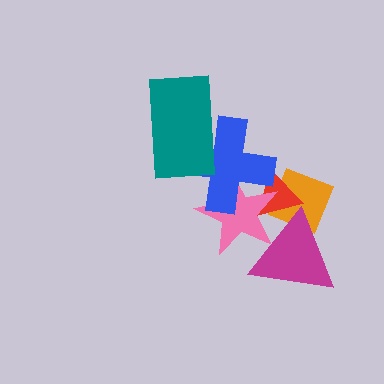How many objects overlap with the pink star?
4 objects overlap with the pink star.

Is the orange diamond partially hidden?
Yes, it is partially covered by another shape.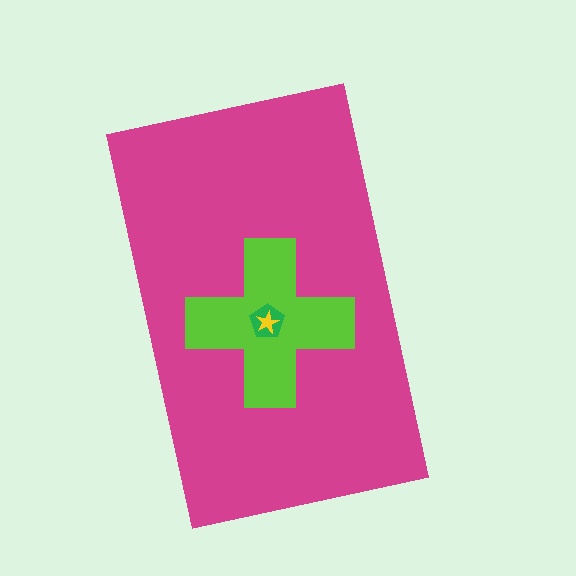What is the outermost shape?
The magenta rectangle.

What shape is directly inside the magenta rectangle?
The lime cross.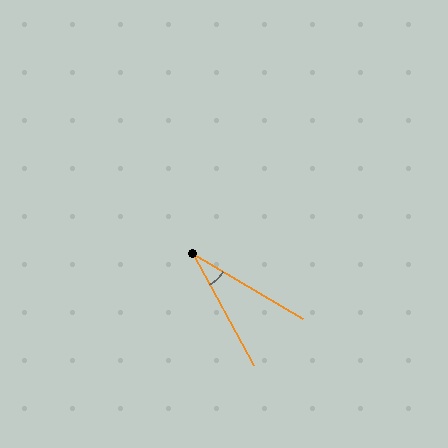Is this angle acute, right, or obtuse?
It is acute.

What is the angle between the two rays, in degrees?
Approximately 31 degrees.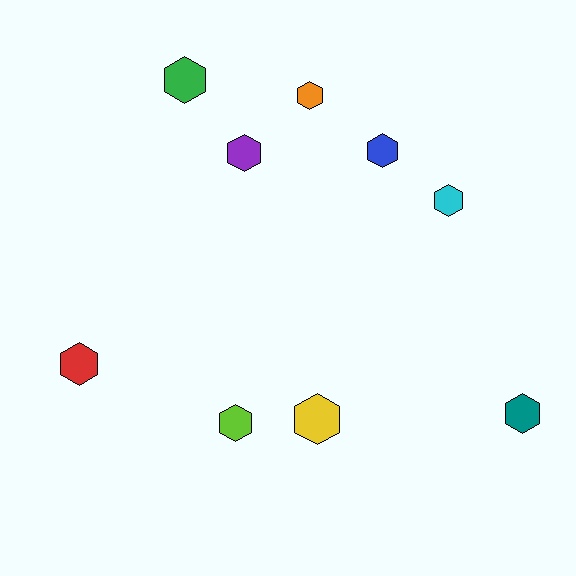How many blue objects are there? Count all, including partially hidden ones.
There is 1 blue object.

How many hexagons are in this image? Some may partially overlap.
There are 9 hexagons.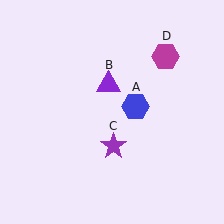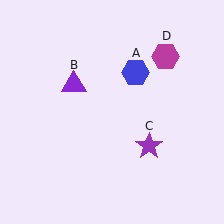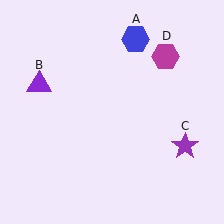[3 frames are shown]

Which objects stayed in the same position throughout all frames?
Magenta hexagon (object D) remained stationary.